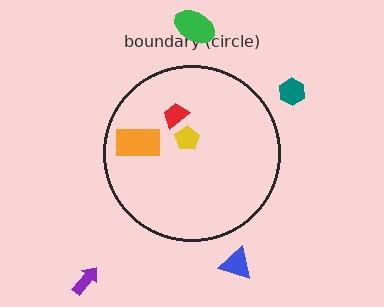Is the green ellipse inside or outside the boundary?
Outside.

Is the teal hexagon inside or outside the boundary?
Outside.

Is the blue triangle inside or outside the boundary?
Outside.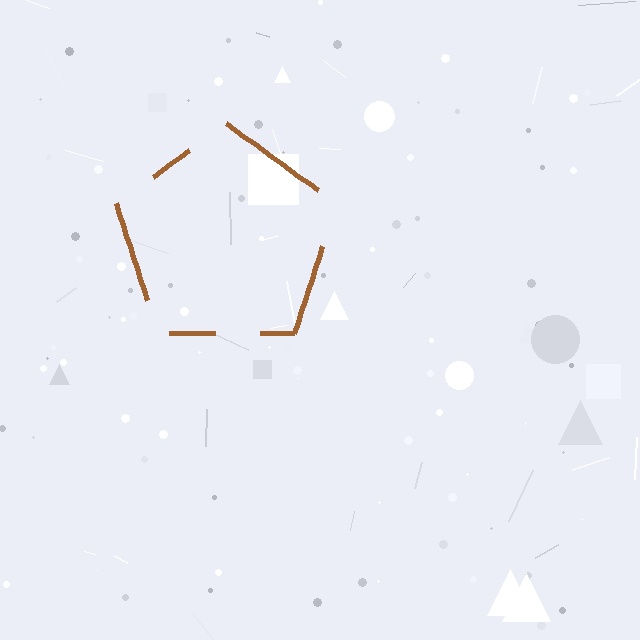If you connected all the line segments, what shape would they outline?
They would outline a pentagon.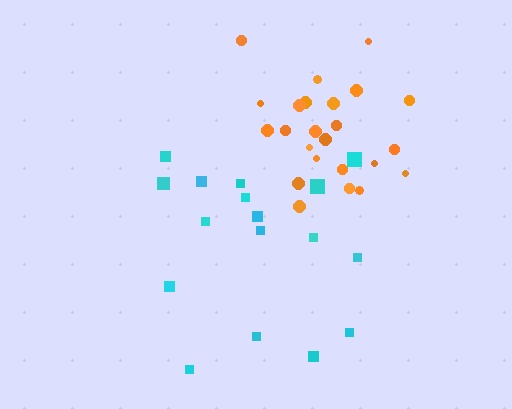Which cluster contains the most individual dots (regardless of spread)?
Orange (25).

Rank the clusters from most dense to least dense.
orange, cyan.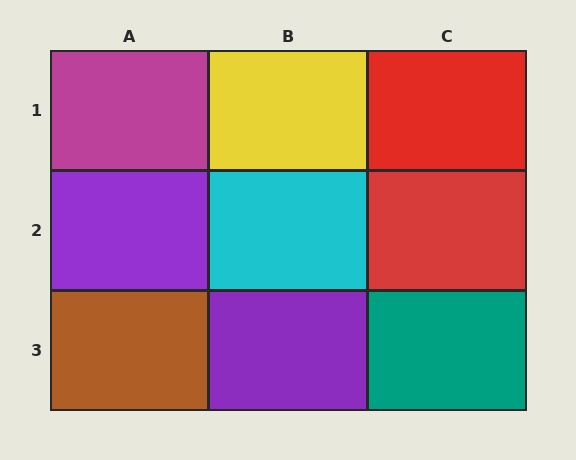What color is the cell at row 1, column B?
Yellow.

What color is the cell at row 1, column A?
Magenta.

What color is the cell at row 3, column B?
Purple.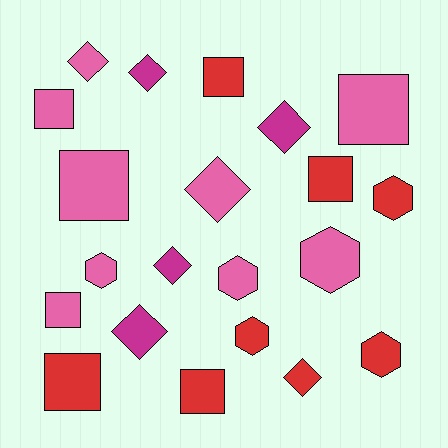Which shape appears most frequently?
Square, with 8 objects.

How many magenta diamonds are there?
There are 4 magenta diamonds.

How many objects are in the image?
There are 21 objects.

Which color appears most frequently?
Pink, with 9 objects.